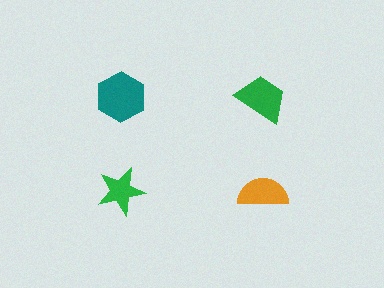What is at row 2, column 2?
An orange semicircle.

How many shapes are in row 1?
2 shapes.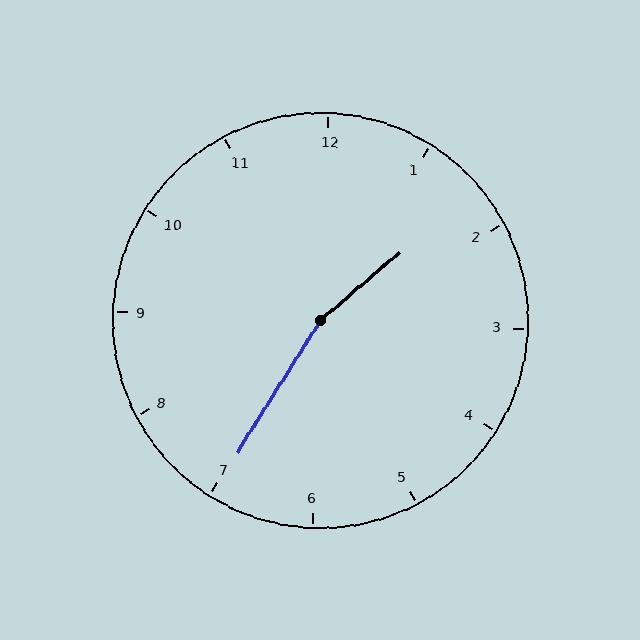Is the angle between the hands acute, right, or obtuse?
It is obtuse.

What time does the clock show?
1:35.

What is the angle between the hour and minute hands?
Approximately 162 degrees.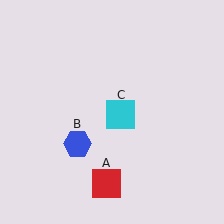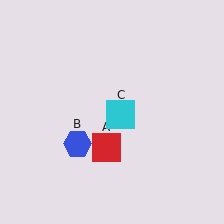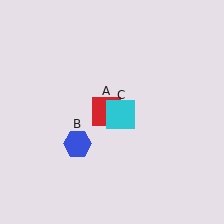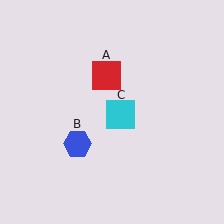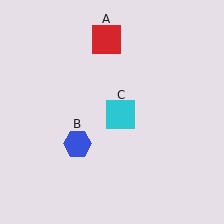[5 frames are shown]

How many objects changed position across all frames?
1 object changed position: red square (object A).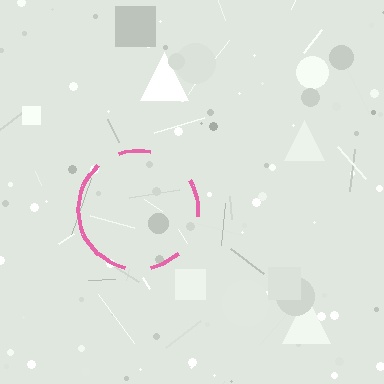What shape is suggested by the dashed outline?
The dashed outline suggests a circle.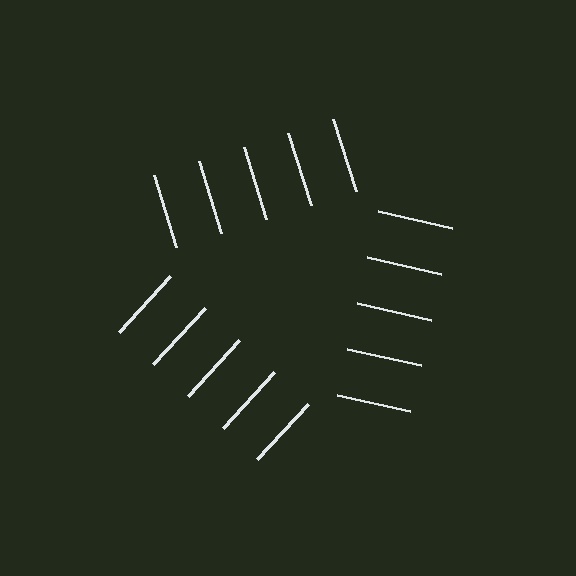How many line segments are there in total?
15 — 5 along each of the 3 edges.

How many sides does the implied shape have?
3 sides — the line-ends trace a triangle.